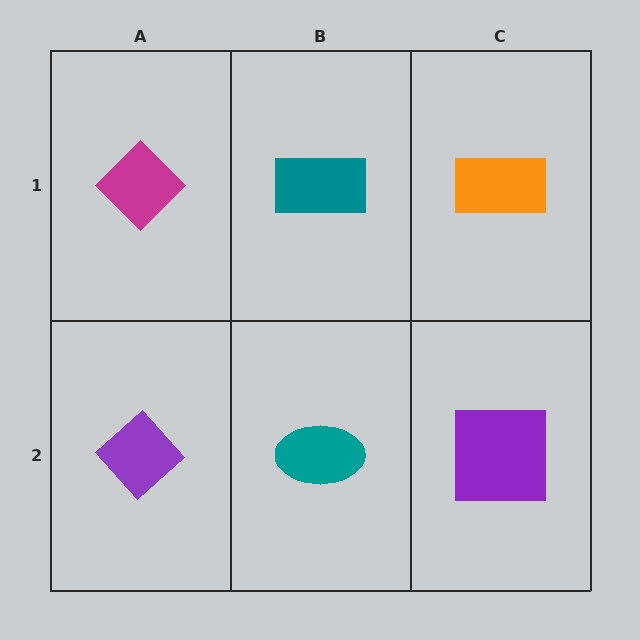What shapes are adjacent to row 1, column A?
A purple diamond (row 2, column A), a teal rectangle (row 1, column B).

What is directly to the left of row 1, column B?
A magenta diamond.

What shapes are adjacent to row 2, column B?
A teal rectangle (row 1, column B), a purple diamond (row 2, column A), a purple square (row 2, column C).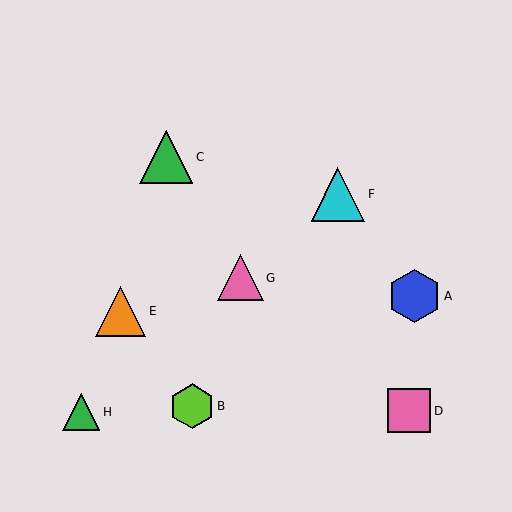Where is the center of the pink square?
The center of the pink square is at (409, 411).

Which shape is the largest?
The cyan triangle (labeled F) is the largest.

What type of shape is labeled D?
Shape D is a pink square.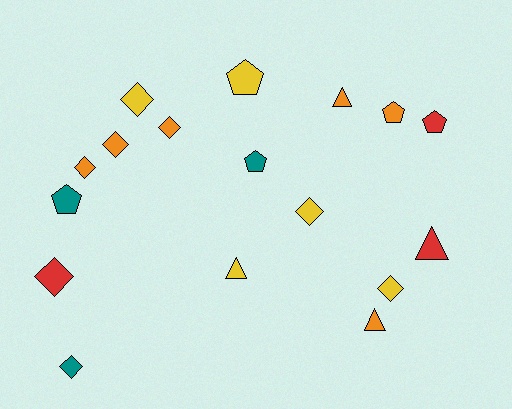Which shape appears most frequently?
Diamond, with 8 objects.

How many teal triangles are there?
There are no teal triangles.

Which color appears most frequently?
Orange, with 6 objects.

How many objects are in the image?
There are 17 objects.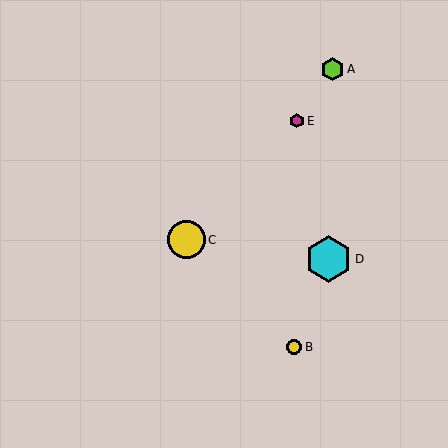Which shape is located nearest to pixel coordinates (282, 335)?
The yellow circle (labeled B) at (294, 347) is nearest to that location.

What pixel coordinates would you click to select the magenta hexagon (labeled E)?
Click at (297, 121) to select the magenta hexagon E.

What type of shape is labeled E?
Shape E is a magenta hexagon.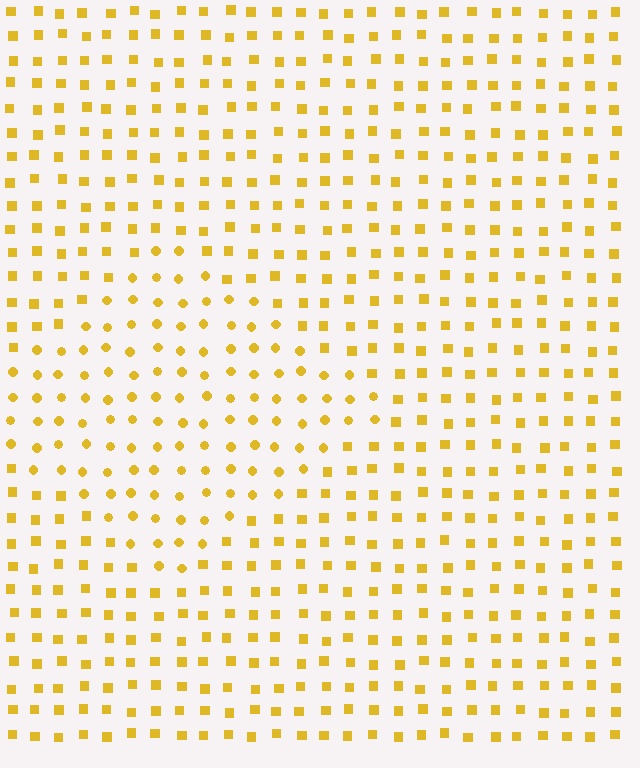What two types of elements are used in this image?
The image uses circles inside the diamond region and squares outside it.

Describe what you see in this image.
The image is filled with small yellow elements arranged in a uniform grid. A diamond-shaped region contains circles, while the surrounding area contains squares. The boundary is defined purely by the change in element shape.